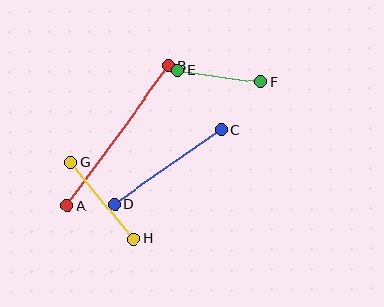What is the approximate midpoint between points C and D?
The midpoint is at approximately (168, 167) pixels.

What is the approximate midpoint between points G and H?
The midpoint is at approximately (102, 200) pixels.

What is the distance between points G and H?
The distance is approximately 99 pixels.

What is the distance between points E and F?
The distance is approximately 84 pixels.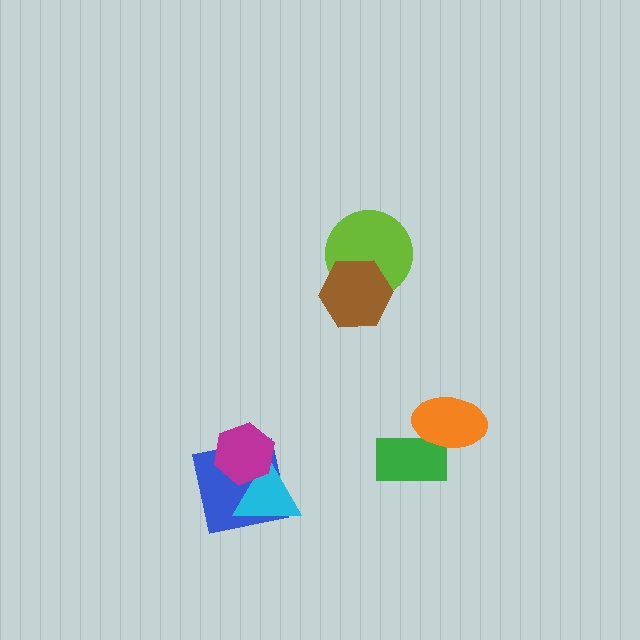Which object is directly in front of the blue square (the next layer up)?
The cyan triangle is directly in front of the blue square.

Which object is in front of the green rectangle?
The orange ellipse is in front of the green rectangle.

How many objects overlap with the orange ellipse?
1 object overlaps with the orange ellipse.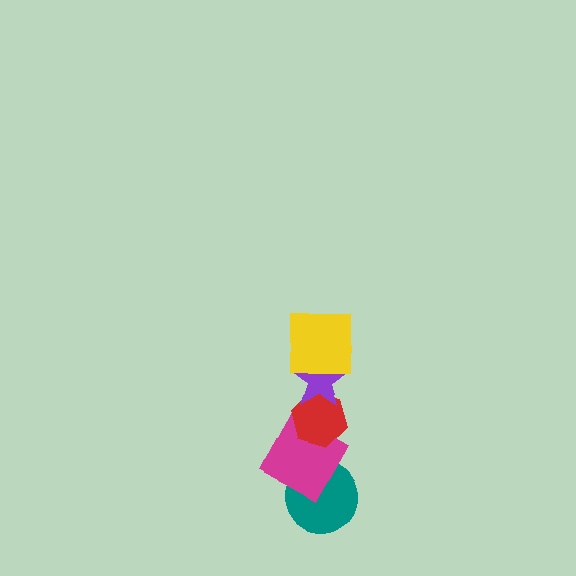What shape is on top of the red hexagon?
The purple star is on top of the red hexagon.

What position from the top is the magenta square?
The magenta square is 4th from the top.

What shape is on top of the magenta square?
The red hexagon is on top of the magenta square.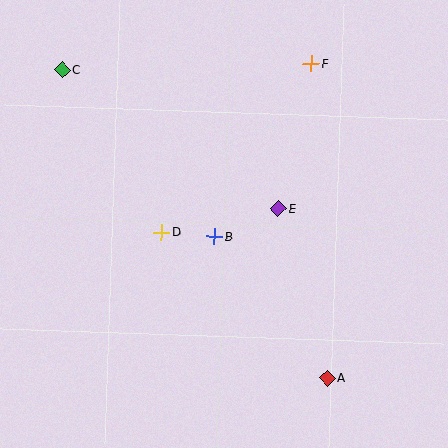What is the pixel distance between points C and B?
The distance between C and B is 226 pixels.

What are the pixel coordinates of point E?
Point E is at (278, 209).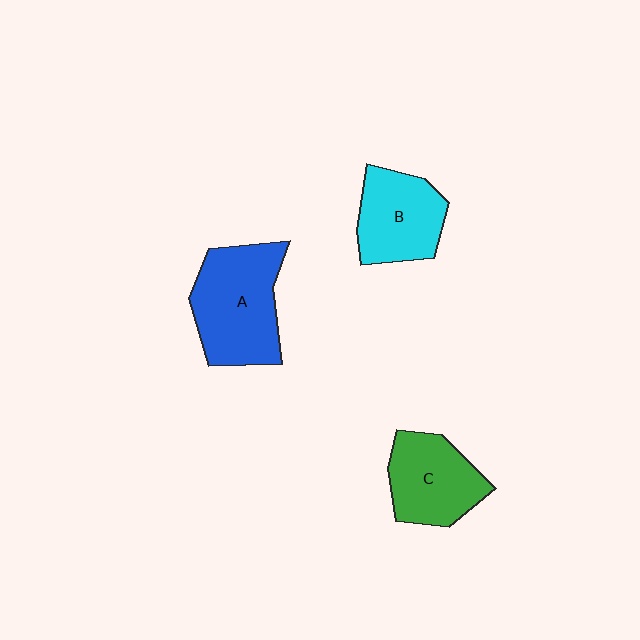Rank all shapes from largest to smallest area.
From largest to smallest: A (blue), C (green), B (cyan).